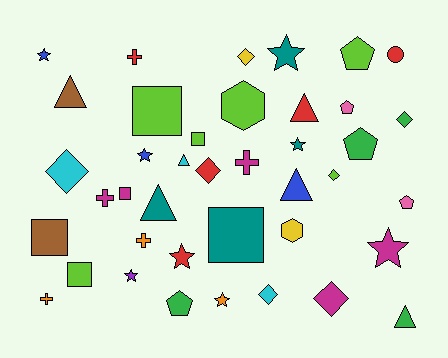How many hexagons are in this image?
There are 2 hexagons.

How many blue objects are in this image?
There are 3 blue objects.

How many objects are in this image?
There are 40 objects.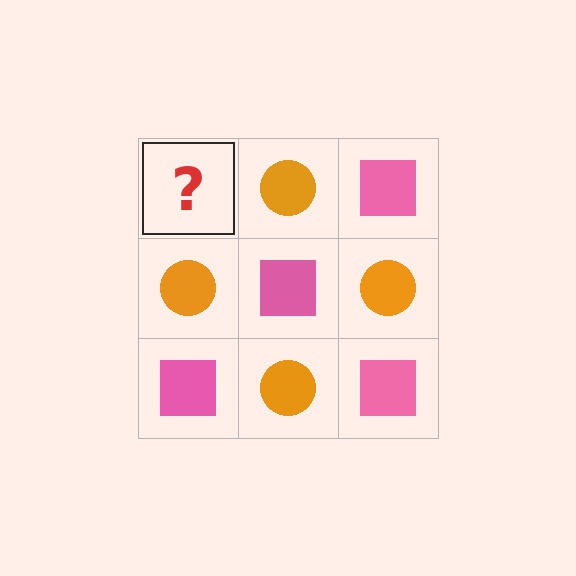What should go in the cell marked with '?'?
The missing cell should contain a pink square.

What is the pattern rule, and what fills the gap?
The rule is that it alternates pink square and orange circle in a checkerboard pattern. The gap should be filled with a pink square.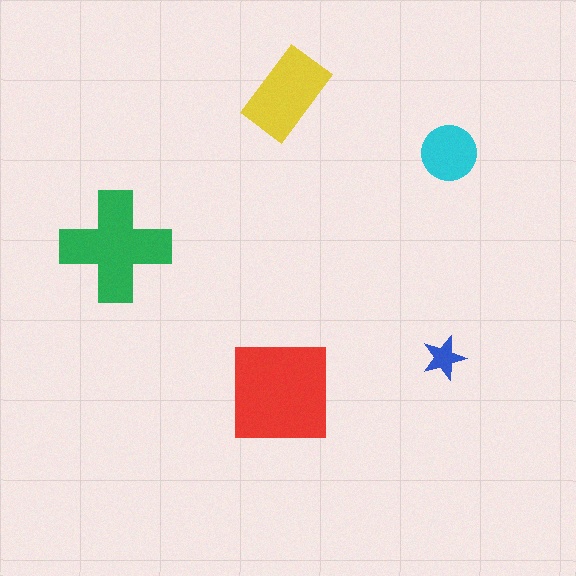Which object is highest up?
The yellow rectangle is topmost.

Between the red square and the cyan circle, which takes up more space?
The red square.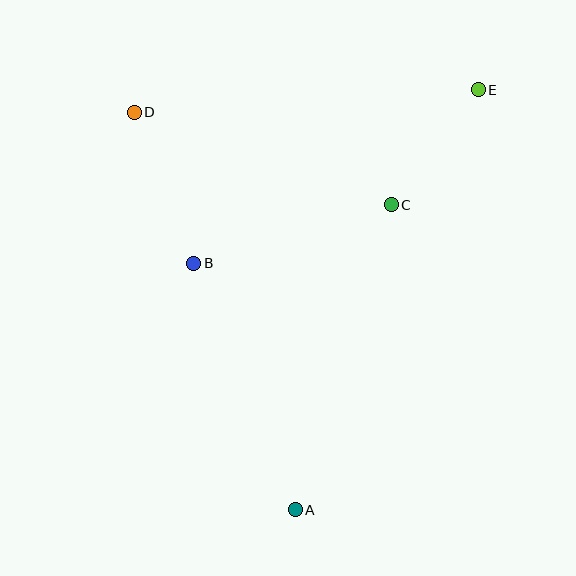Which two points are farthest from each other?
Points A and E are farthest from each other.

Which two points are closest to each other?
Points C and E are closest to each other.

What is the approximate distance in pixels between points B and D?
The distance between B and D is approximately 163 pixels.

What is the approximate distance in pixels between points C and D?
The distance between C and D is approximately 274 pixels.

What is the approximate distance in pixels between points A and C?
The distance between A and C is approximately 320 pixels.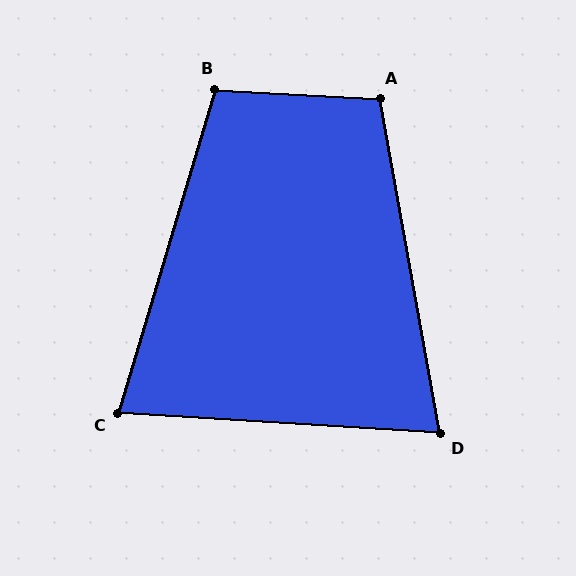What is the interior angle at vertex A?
Approximately 103 degrees (obtuse).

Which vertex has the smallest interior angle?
D, at approximately 76 degrees.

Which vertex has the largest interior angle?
B, at approximately 104 degrees.